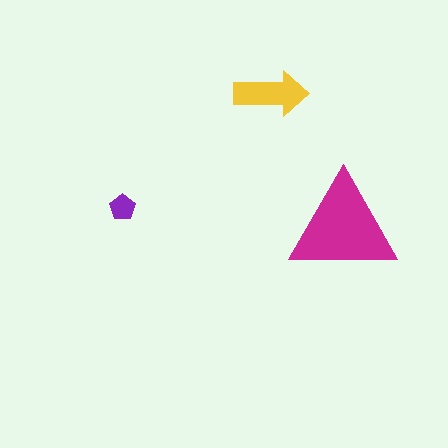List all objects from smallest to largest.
The purple pentagon, the yellow arrow, the magenta triangle.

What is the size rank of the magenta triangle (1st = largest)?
1st.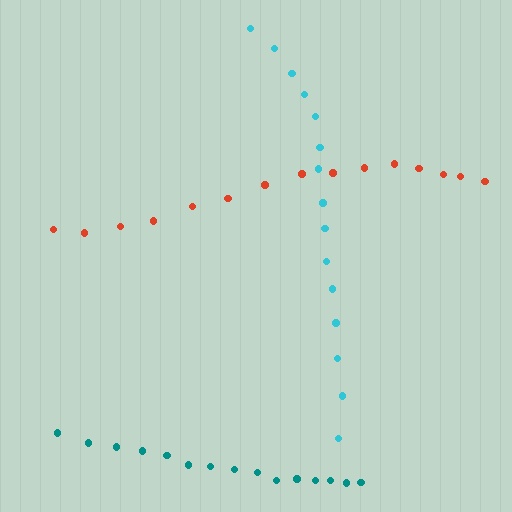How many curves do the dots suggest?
There are 3 distinct paths.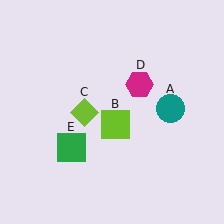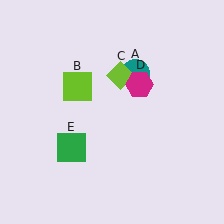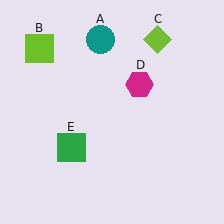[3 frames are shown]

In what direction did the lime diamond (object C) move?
The lime diamond (object C) moved up and to the right.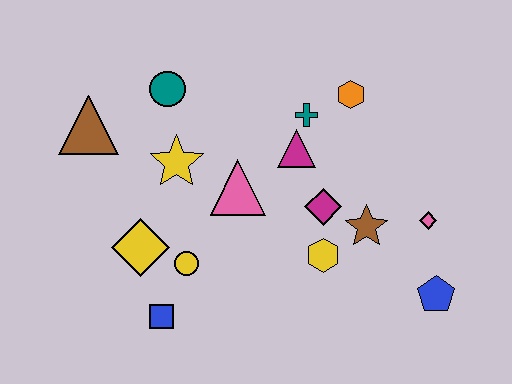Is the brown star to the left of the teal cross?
No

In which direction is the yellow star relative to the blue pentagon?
The yellow star is to the left of the blue pentagon.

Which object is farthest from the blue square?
The orange hexagon is farthest from the blue square.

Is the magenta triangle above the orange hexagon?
No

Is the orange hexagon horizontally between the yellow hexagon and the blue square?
No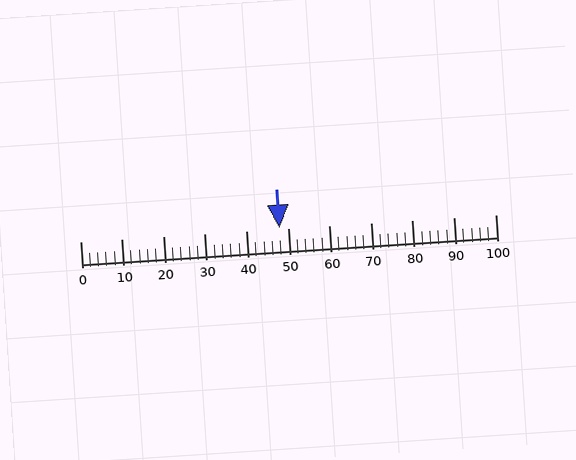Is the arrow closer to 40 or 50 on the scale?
The arrow is closer to 50.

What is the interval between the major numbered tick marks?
The major tick marks are spaced 10 units apart.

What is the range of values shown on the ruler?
The ruler shows values from 0 to 100.